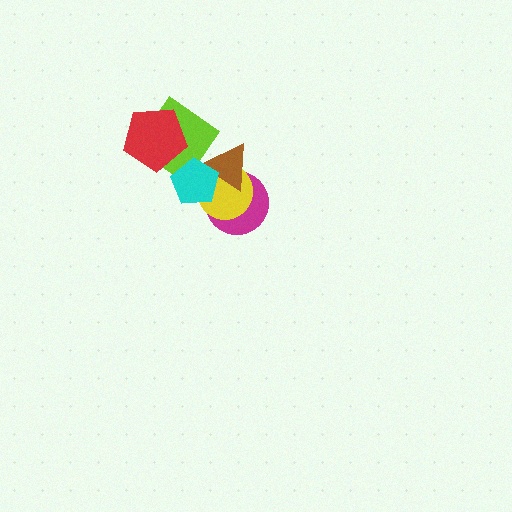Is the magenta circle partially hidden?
Yes, it is partially covered by another shape.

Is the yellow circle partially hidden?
Yes, it is partially covered by another shape.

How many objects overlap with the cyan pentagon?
4 objects overlap with the cyan pentagon.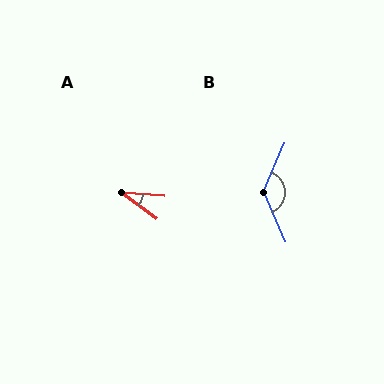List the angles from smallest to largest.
A (33°), B (133°).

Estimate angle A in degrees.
Approximately 33 degrees.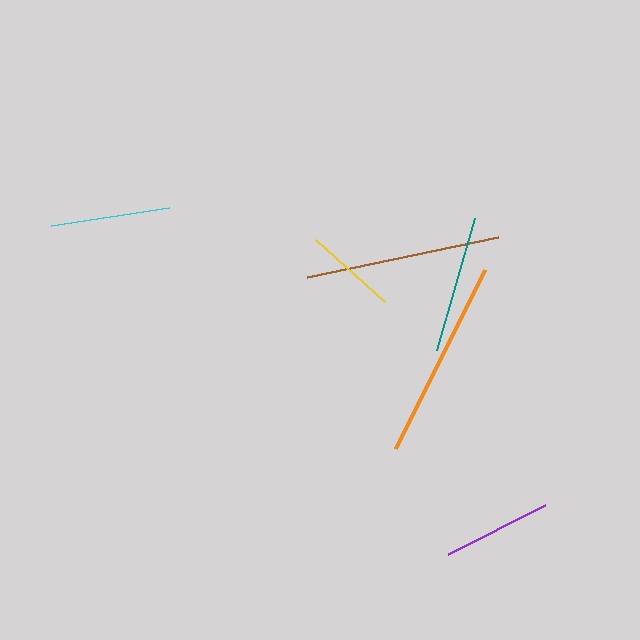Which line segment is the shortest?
The yellow line is the shortest at approximately 93 pixels.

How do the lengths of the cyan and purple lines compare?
The cyan and purple lines are approximately the same length.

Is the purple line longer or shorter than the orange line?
The orange line is longer than the purple line.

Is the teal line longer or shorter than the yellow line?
The teal line is longer than the yellow line.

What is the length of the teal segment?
The teal segment is approximately 137 pixels long.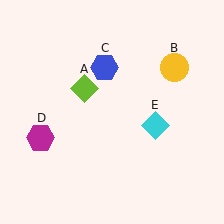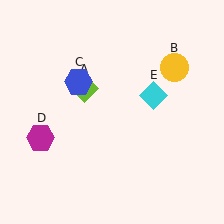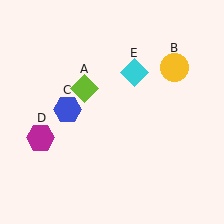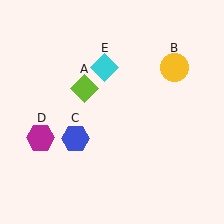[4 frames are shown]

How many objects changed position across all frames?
2 objects changed position: blue hexagon (object C), cyan diamond (object E).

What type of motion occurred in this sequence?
The blue hexagon (object C), cyan diamond (object E) rotated counterclockwise around the center of the scene.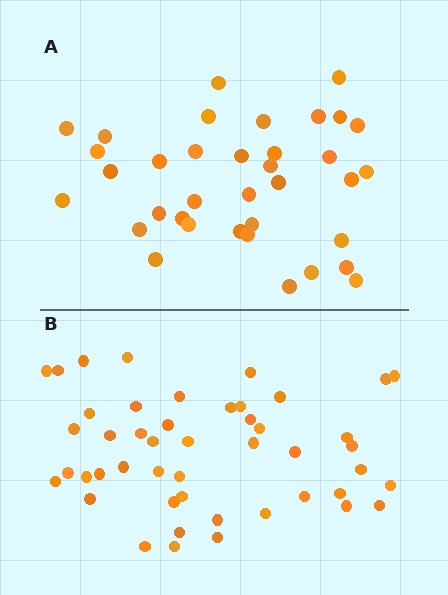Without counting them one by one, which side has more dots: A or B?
Region B (the bottom region) has more dots.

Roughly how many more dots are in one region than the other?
Region B has roughly 12 or so more dots than region A.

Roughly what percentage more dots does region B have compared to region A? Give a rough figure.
About 30% more.